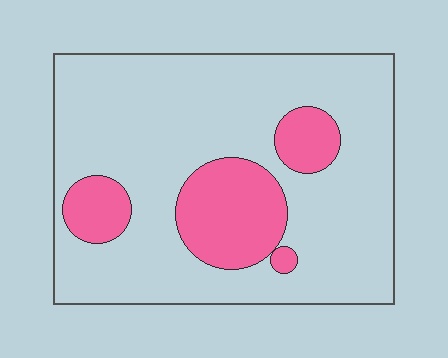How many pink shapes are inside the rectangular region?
4.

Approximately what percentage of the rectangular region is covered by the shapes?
Approximately 20%.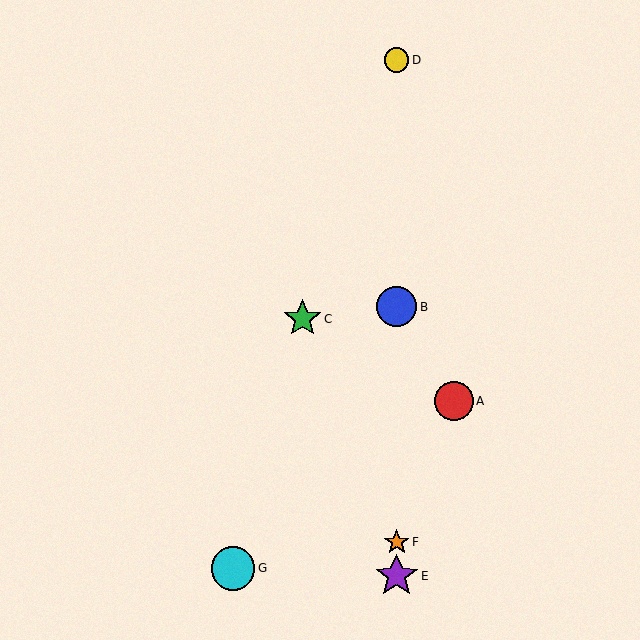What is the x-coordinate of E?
Object E is at x≈397.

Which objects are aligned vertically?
Objects B, D, E, F are aligned vertically.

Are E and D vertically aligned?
Yes, both are at x≈397.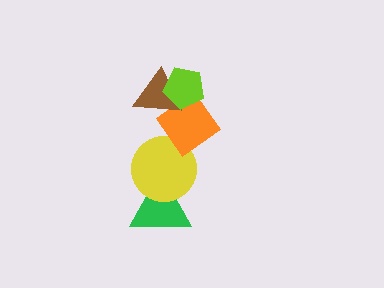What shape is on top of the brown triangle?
The lime pentagon is on top of the brown triangle.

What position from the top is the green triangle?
The green triangle is 5th from the top.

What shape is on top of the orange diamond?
The brown triangle is on top of the orange diamond.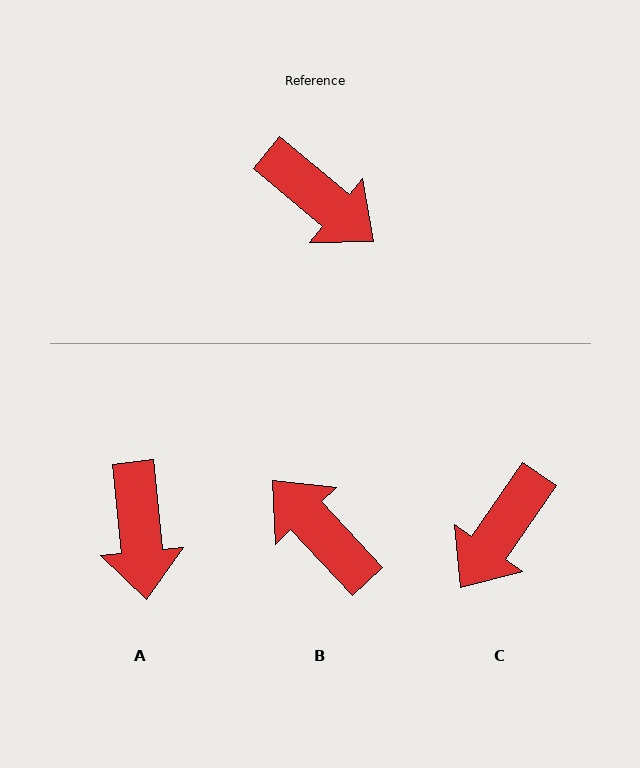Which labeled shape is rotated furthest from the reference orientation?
B, about 173 degrees away.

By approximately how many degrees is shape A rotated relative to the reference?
Approximately 45 degrees clockwise.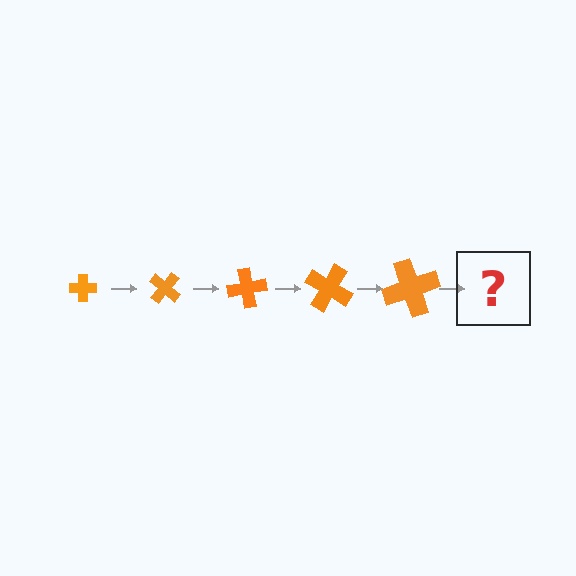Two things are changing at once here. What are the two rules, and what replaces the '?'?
The two rules are that the cross grows larger each step and it rotates 40 degrees each step. The '?' should be a cross, larger than the previous one and rotated 200 degrees from the start.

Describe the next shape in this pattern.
It should be a cross, larger than the previous one and rotated 200 degrees from the start.